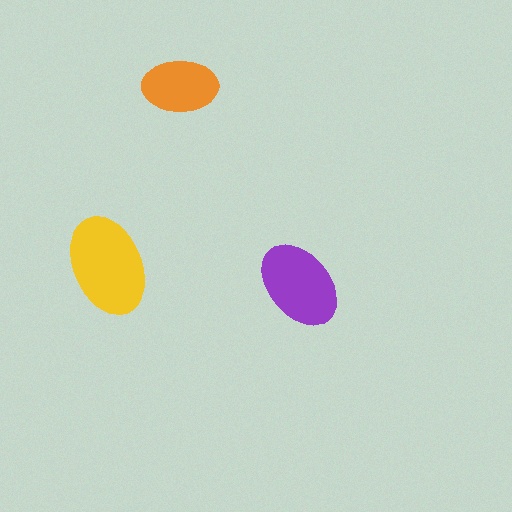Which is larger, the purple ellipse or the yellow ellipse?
The yellow one.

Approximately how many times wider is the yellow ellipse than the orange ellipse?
About 1.5 times wider.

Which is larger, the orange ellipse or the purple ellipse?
The purple one.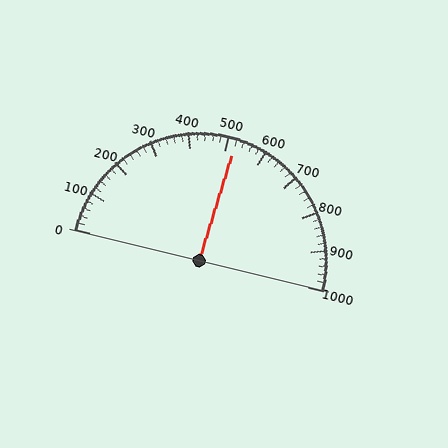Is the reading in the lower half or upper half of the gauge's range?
The reading is in the upper half of the range (0 to 1000).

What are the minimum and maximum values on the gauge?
The gauge ranges from 0 to 1000.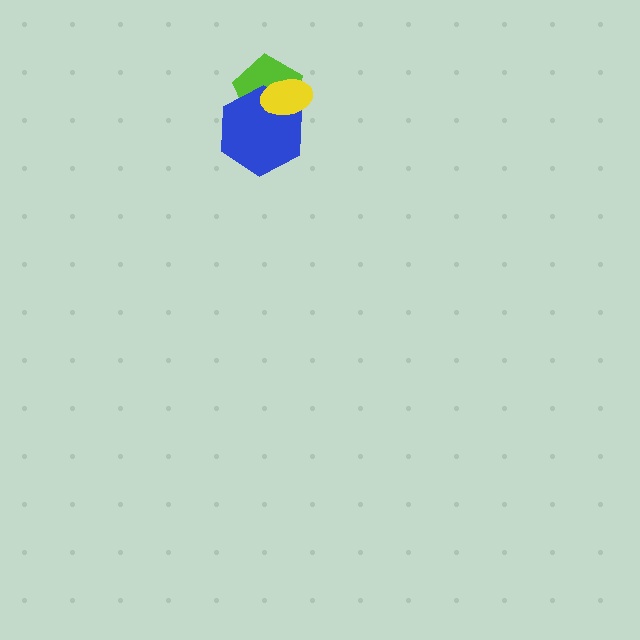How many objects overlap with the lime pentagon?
2 objects overlap with the lime pentagon.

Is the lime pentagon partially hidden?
Yes, it is partially covered by another shape.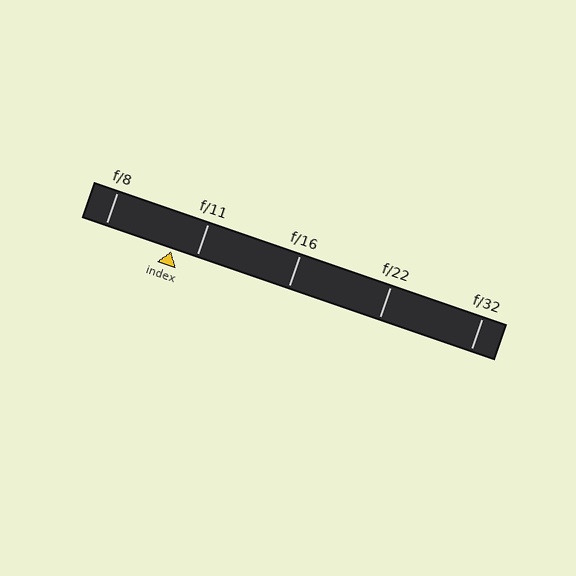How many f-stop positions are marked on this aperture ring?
There are 5 f-stop positions marked.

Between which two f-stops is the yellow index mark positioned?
The index mark is between f/8 and f/11.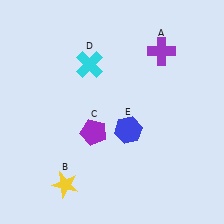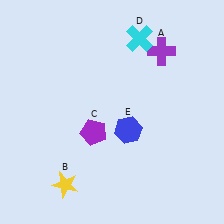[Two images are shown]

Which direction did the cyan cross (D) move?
The cyan cross (D) moved right.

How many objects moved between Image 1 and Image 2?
1 object moved between the two images.